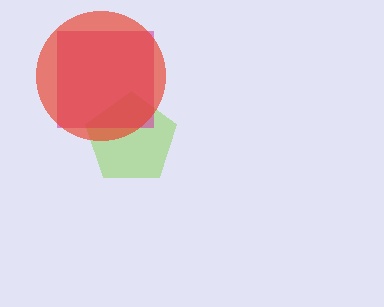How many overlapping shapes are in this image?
There are 3 overlapping shapes in the image.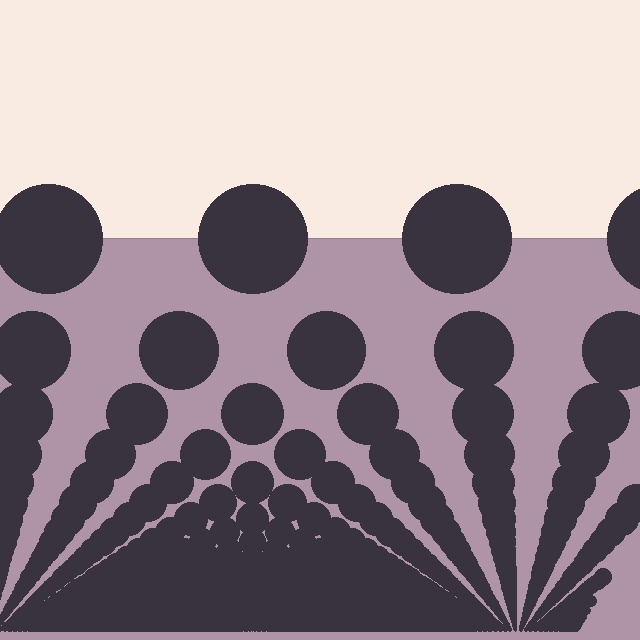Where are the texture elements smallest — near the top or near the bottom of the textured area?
Near the bottom.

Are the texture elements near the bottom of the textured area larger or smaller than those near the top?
Smaller. The gradient is inverted — elements near the bottom are smaller and denser.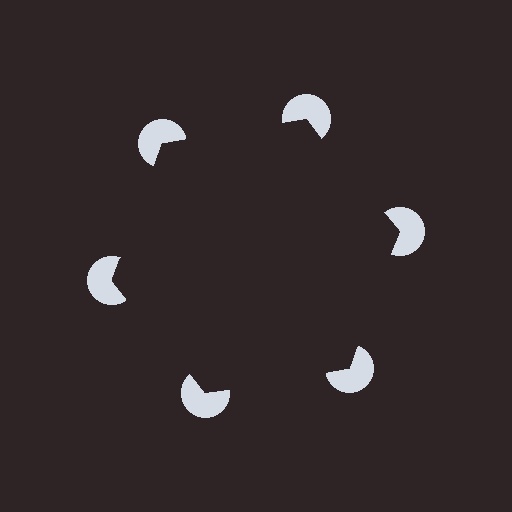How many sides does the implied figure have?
6 sides.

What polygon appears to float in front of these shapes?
An illusory hexagon — its edges are inferred from the aligned wedge cuts in the pac-man discs, not physically drawn.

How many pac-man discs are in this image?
There are 6 — one at each vertex of the illusory hexagon.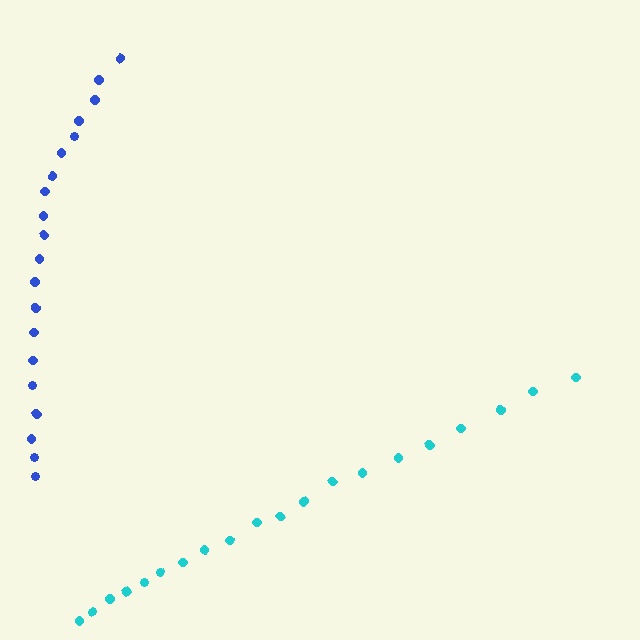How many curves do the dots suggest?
There are 2 distinct paths.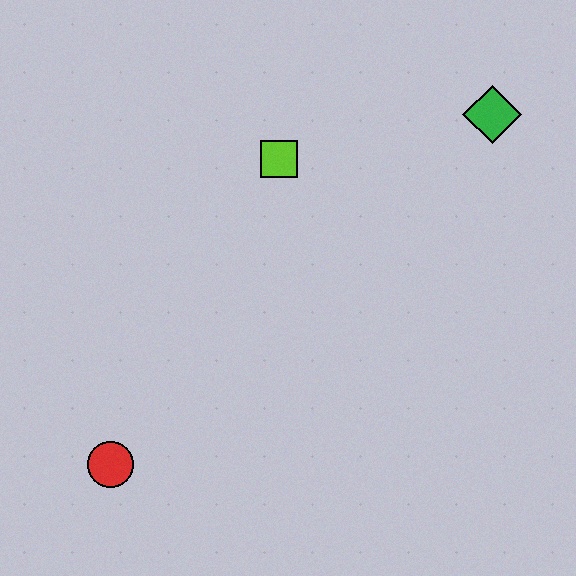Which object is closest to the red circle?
The lime square is closest to the red circle.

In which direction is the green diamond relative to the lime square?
The green diamond is to the right of the lime square.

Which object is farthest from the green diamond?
The red circle is farthest from the green diamond.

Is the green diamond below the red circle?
No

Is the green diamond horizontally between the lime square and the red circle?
No